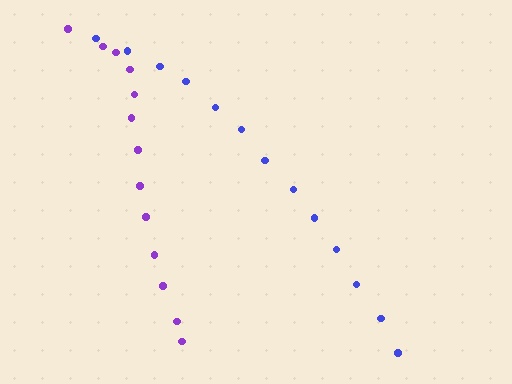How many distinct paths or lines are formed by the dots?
There are 2 distinct paths.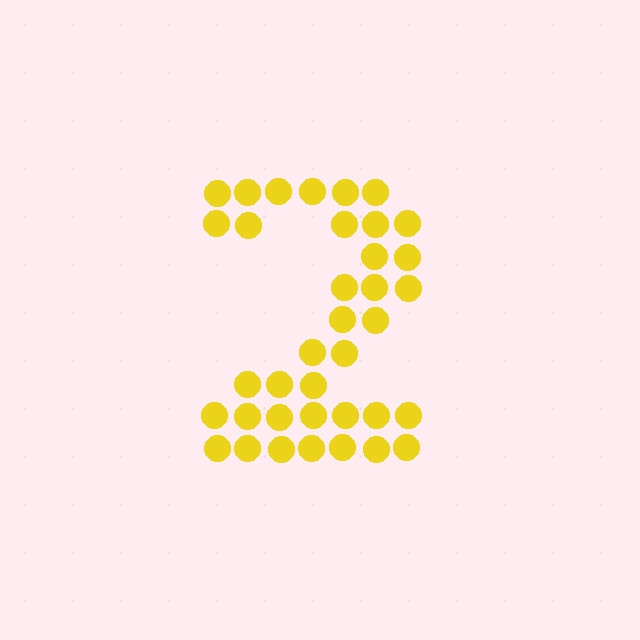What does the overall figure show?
The overall figure shows the digit 2.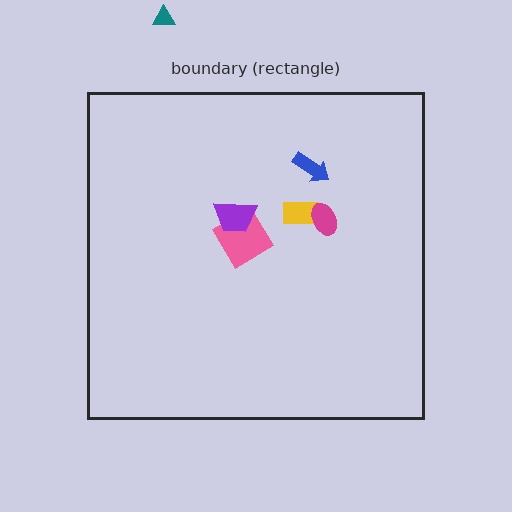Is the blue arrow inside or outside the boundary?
Inside.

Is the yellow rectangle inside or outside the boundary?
Inside.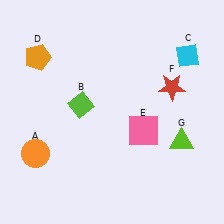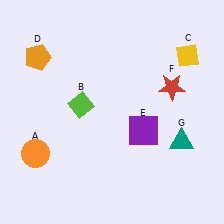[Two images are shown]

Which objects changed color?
C changed from cyan to yellow. E changed from pink to purple. G changed from lime to teal.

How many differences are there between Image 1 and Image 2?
There are 3 differences between the two images.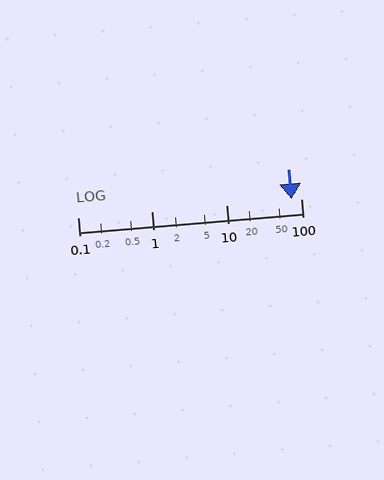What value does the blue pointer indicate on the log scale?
The pointer indicates approximately 75.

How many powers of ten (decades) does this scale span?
The scale spans 3 decades, from 0.1 to 100.